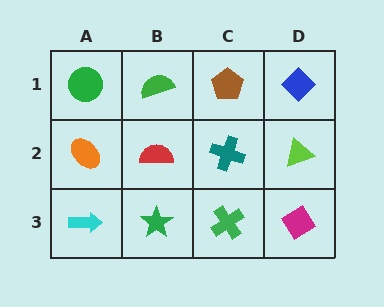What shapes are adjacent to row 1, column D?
A lime triangle (row 2, column D), a brown pentagon (row 1, column C).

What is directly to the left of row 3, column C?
A green star.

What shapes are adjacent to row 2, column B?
A green semicircle (row 1, column B), a green star (row 3, column B), an orange ellipse (row 2, column A), a teal cross (row 2, column C).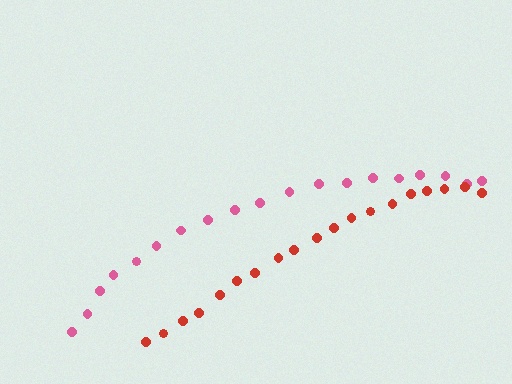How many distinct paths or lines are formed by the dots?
There are 2 distinct paths.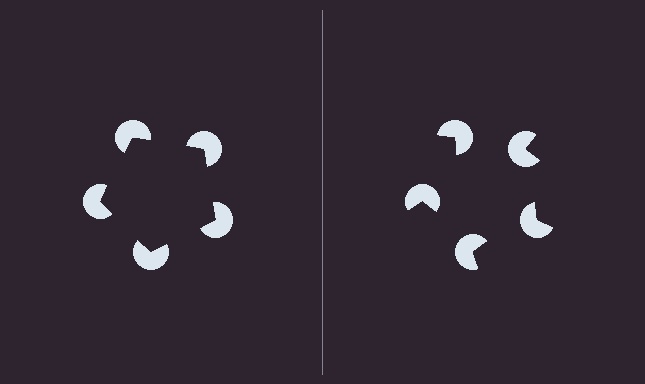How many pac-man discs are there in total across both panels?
10 — 5 on each side.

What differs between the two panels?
The pac-man discs are positioned identically on both sides; only the wedge orientations differ. On the left they align to a pentagon; on the right they are misaligned.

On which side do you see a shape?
An illusory pentagon appears on the left side. On the right side the wedge cuts are rotated, so no coherent shape forms.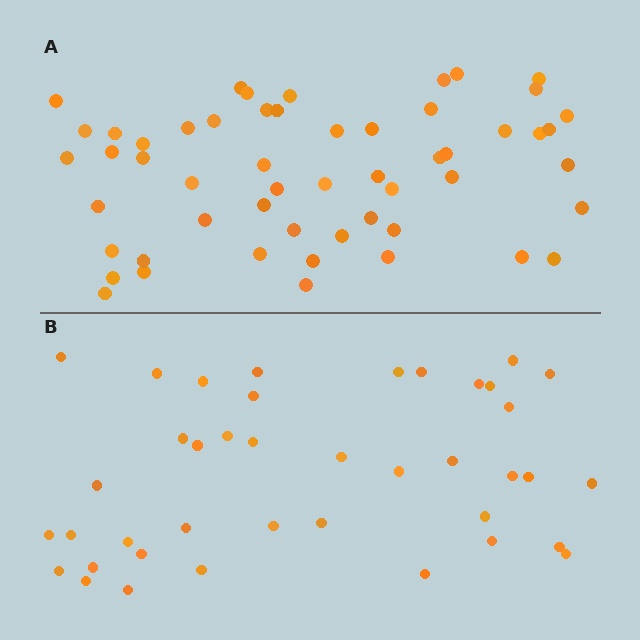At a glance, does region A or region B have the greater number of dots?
Region A (the top region) has more dots.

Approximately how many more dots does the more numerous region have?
Region A has approximately 15 more dots than region B.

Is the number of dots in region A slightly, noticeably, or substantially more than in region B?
Region A has noticeably more, but not dramatically so. The ratio is roughly 1.4 to 1.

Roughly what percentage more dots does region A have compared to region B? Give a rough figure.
About 35% more.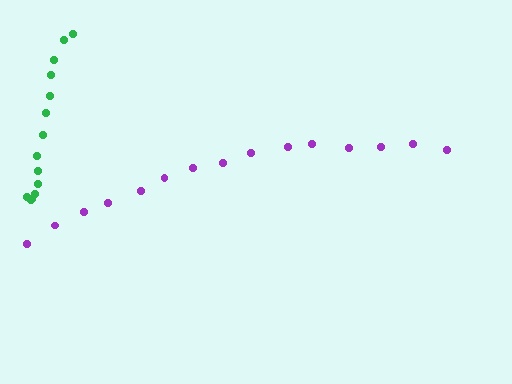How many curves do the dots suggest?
There are 2 distinct paths.